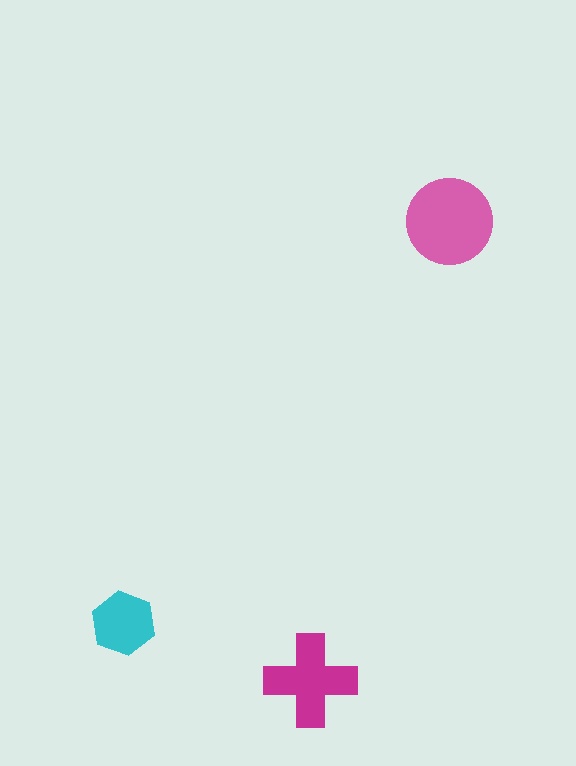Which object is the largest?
The pink circle.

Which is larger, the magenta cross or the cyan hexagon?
The magenta cross.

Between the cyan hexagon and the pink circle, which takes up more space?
The pink circle.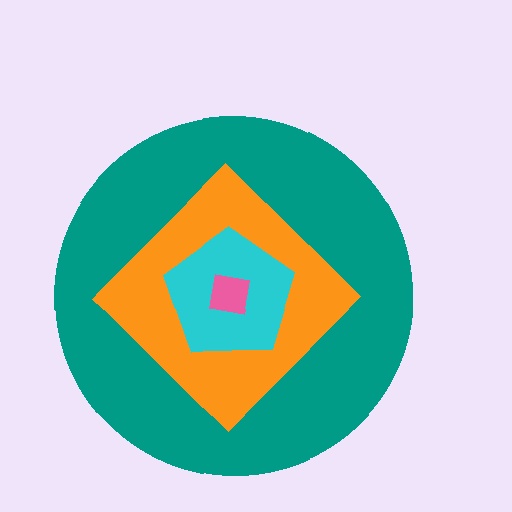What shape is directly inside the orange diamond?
The cyan pentagon.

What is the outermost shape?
The teal circle.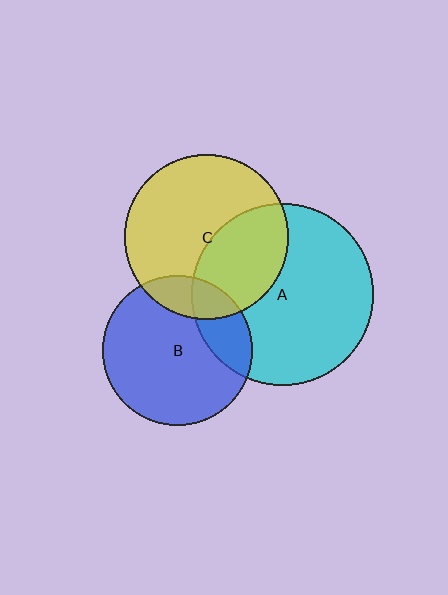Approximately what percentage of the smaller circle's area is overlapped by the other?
Approximately 15%.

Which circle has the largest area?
Circle A (cyan).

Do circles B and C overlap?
Yes.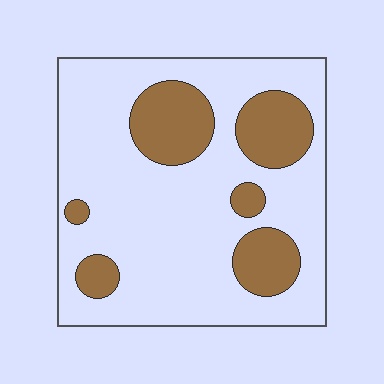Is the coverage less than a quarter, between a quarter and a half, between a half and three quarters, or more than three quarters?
Less than a quarter.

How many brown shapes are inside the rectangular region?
6.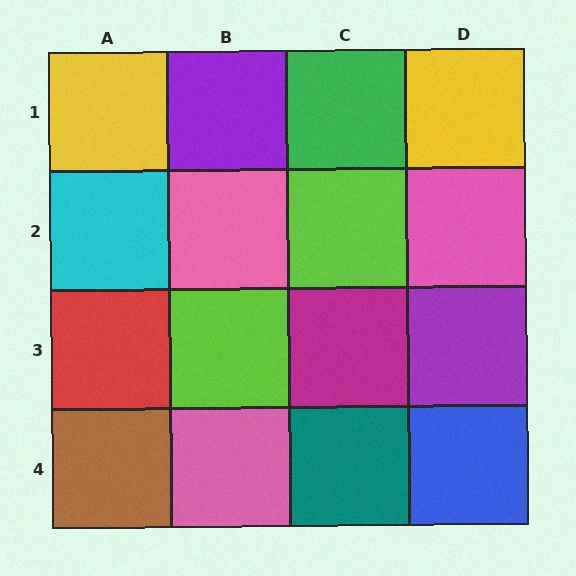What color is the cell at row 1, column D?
Yellow.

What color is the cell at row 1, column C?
Green.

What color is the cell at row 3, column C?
Magenta.